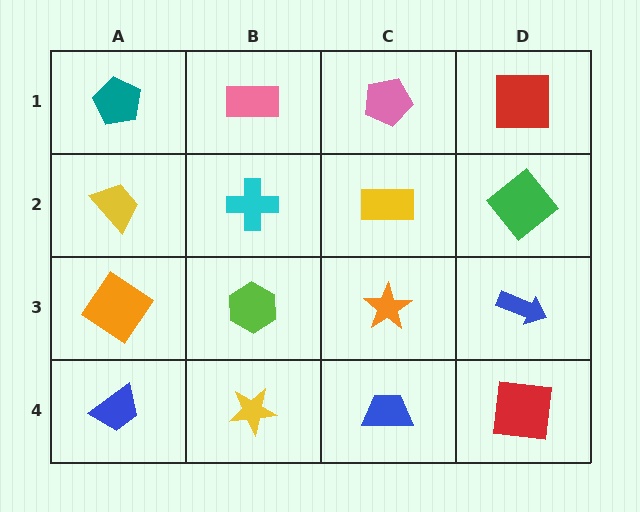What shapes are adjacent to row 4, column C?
An orange star (row 3, column C), a yellow star (row 4, column B), a red square (row 4, column D).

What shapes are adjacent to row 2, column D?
A red square (row 1, column D), a blue arrow (row 3, column D), a yellow rectangle (row 2, column C).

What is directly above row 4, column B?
A lime hexagon.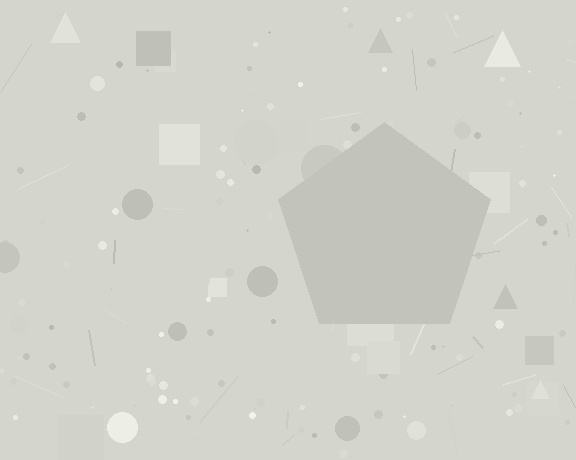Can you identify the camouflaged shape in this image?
The camouflaged shape is a pentagon.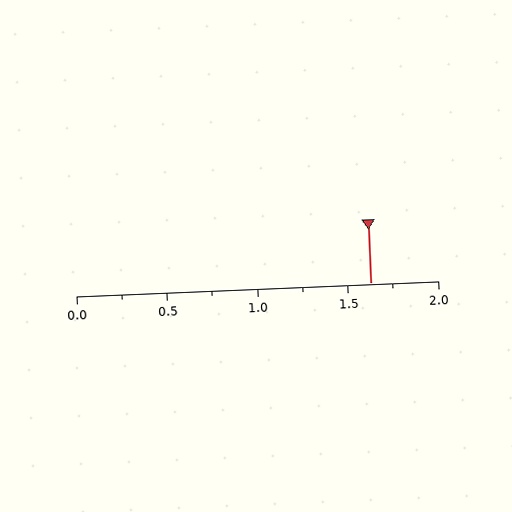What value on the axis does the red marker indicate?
The marker indicates approximately 1.62.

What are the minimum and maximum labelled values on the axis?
The axis runs from 0.0 to 2.0.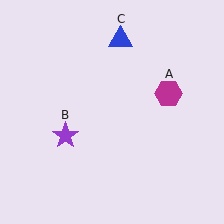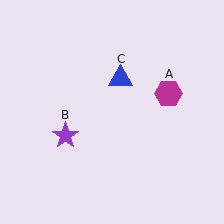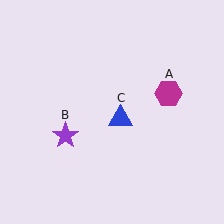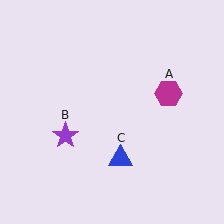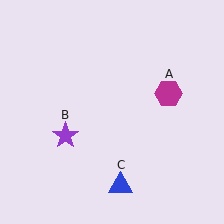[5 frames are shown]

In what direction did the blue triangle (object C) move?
The blue triangle (object C) moved down.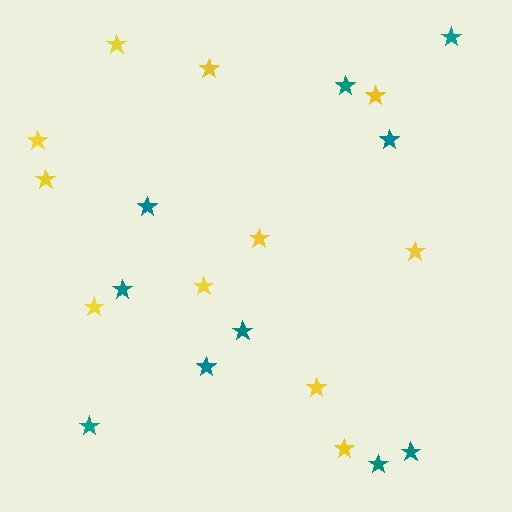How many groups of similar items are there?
There are 2 groups: one group of teal stars (10) and one group of yellow stars (11).